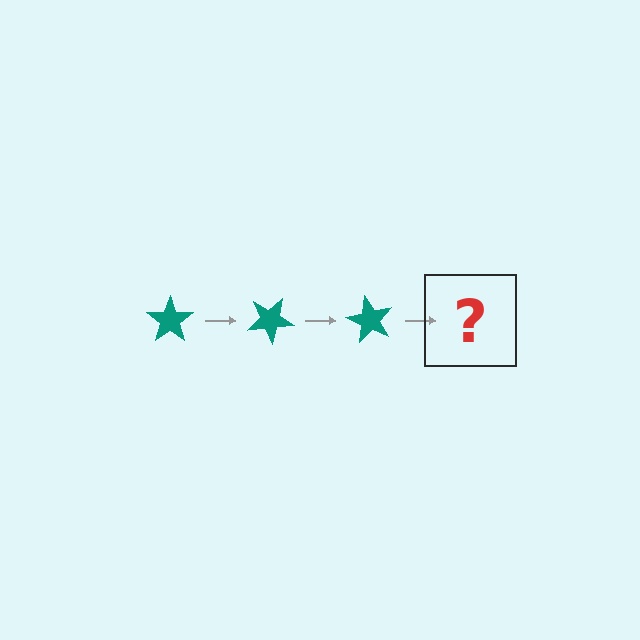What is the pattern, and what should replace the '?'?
The pattern is that the star rotates 30 degrees each step. The '?' should be a teal star rotated 90 degrees.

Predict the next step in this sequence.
The next step is a teal star rotated 90 degrees.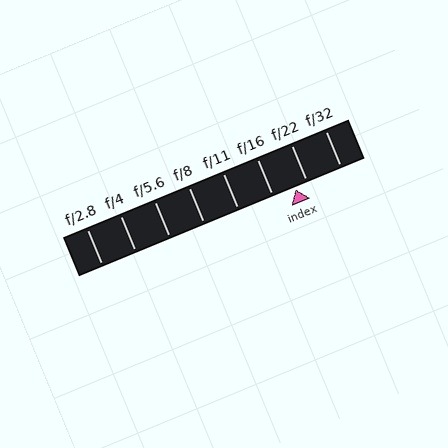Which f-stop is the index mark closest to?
The index mark is closest to f/22.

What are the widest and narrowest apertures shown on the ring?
The widest aperture shown is f/2.8 and the narrowest is f/32.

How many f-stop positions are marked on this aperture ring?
There are 8 f-stop positions marked.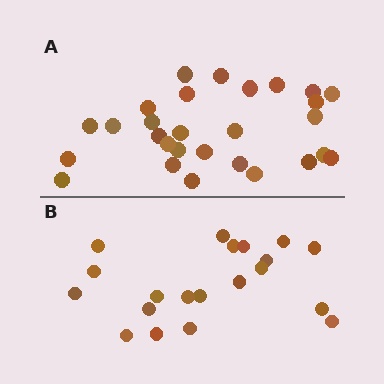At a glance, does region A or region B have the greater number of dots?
Region A (the top region) has more dots.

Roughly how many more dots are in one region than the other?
Region A has roughly 8 or so more dots than region B.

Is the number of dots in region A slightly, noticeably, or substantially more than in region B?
Region A has noticeably more, but not dramatically so. The ratio is roughly 1.4 to 1.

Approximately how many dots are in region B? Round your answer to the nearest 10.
About 20 dots.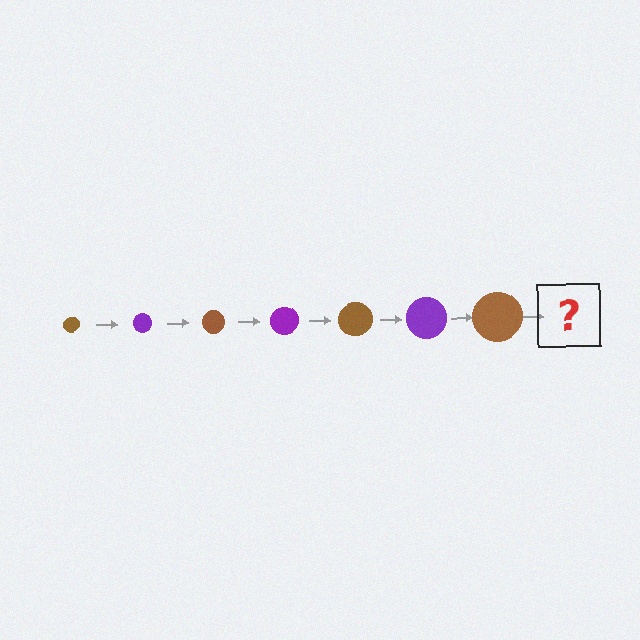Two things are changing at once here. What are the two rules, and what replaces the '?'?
The two rules are that the circle grows larger each step and the color cycles through brown and purple. The '?' should be a purple circle, larger than the previous one.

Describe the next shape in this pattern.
It should be a purple circle, larger than the previous one.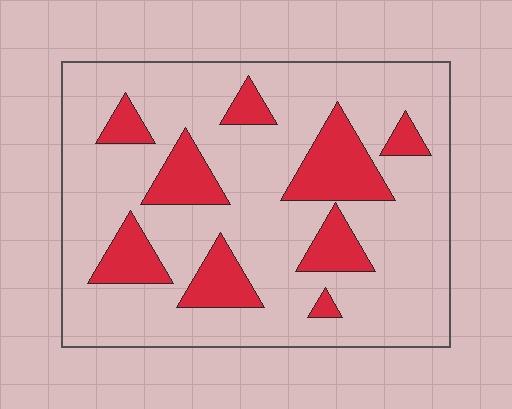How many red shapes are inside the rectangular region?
9.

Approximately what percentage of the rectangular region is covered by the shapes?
Approximately 20%.